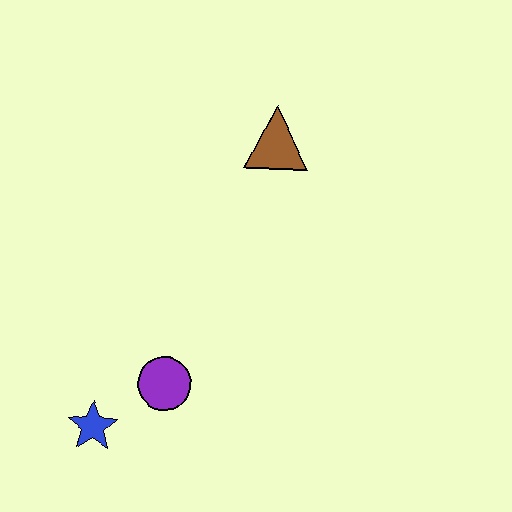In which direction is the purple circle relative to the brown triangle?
The purple circle is below the brown triangle.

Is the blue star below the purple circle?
Yes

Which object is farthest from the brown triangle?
The blue star is farthest from the brown triangle.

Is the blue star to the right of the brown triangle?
No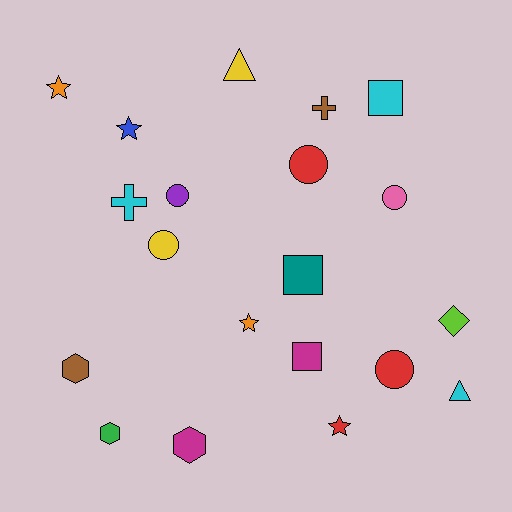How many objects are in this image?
There are 20 objects.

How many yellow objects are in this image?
There are 2 yellow objects.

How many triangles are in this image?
There are 2 triangles.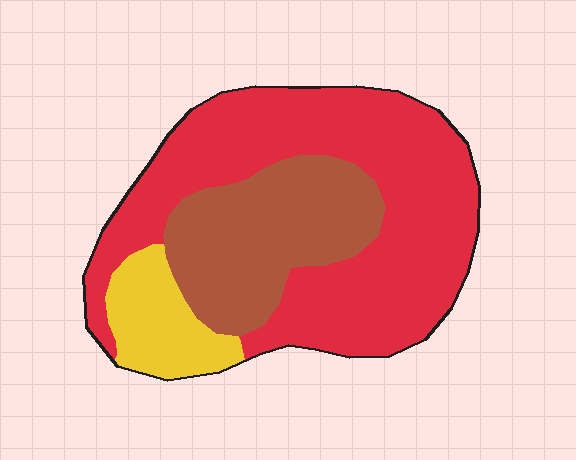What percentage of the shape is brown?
Brown covers 28% of the shape.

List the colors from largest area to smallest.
From largest to smallest: red, brown, yellow.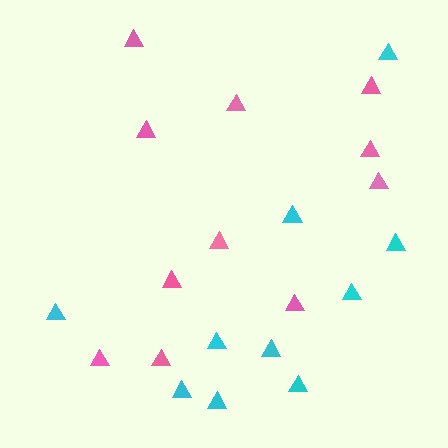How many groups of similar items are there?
There are 2 groups: one group of cyan triangles (10) and one group of pink triangles (11).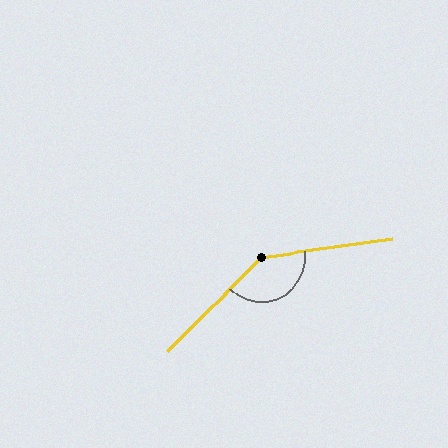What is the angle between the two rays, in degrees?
Approximately 143 degrees.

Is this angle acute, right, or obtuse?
It is obtuse.